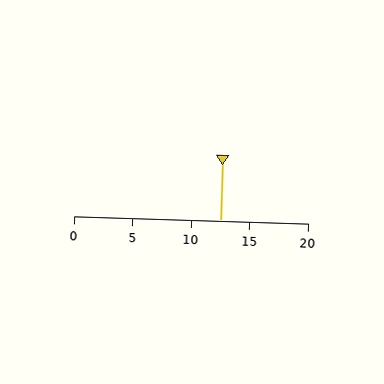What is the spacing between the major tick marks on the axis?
The major ticks are spaced 5 apart.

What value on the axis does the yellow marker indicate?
The marker indicates approximately 12.5.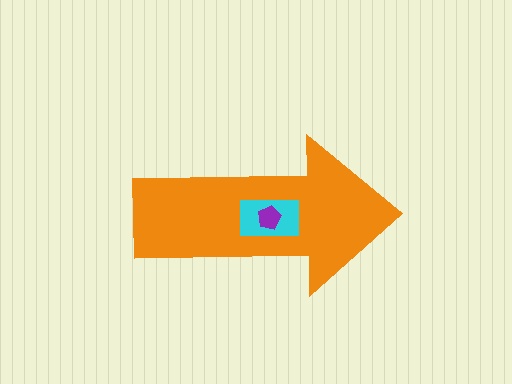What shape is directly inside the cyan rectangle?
The purple pentagon.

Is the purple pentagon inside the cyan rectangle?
Yes.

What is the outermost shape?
The orange arrow.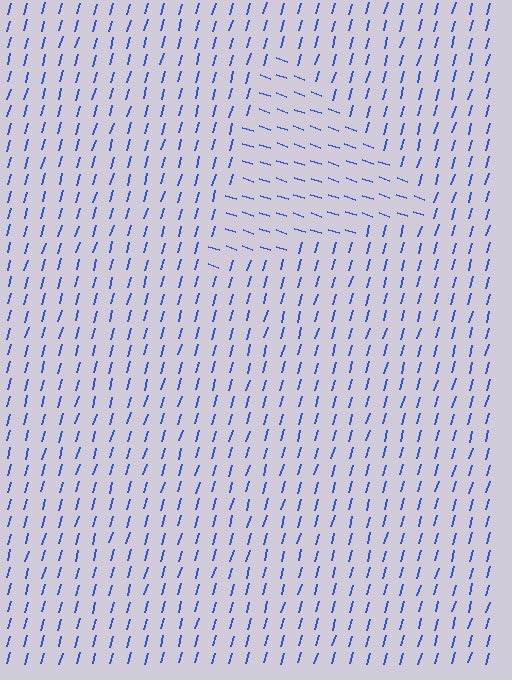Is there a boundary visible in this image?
Yes, there is a texture boundary formed by a change in line orientation.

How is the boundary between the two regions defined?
The boundary is defined purely by a change in line orientation (approximately 87 degrees difference). All lines are the same color and thickness.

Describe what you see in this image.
The image is filled with small blue line segments. A triangle region in the image has lines oriented differently from the surrounding lines, creating a visible texture boundary.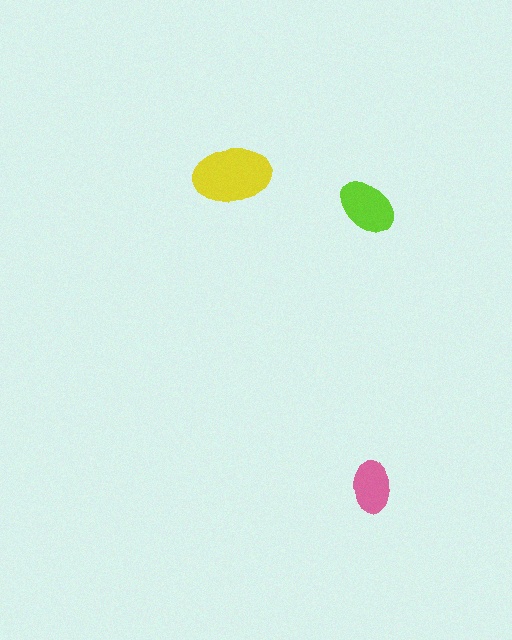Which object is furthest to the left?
The yellow ellipse is leftmost.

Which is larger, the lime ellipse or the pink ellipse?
The lime one.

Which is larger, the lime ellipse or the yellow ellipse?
The yellow one.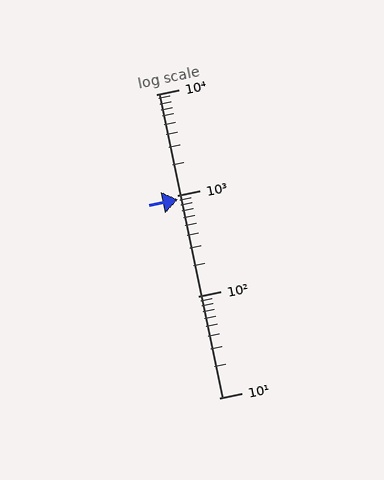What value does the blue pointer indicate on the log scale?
The pointer indicates approximately 910.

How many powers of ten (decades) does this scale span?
The scale spans 3 decades, from 10 to 10000.